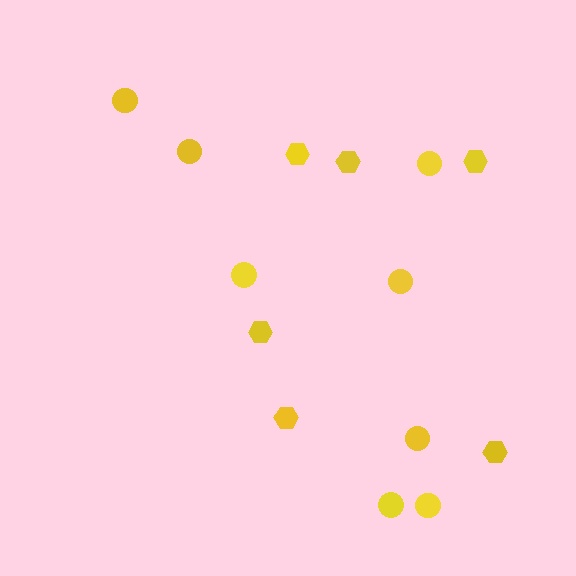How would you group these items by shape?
There are 2 groups: one group of circles (8) and one group of hexagons (6).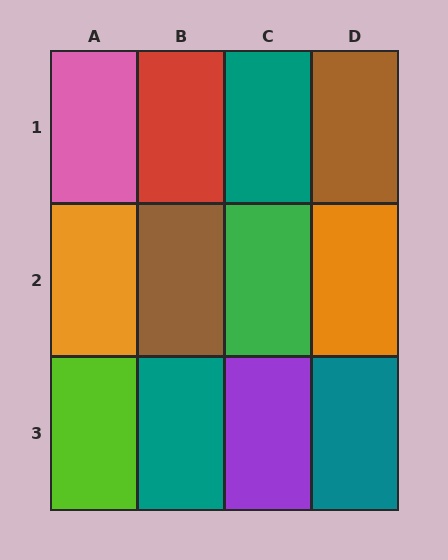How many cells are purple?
1 cell is purple.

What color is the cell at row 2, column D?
Orange.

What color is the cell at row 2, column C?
Green.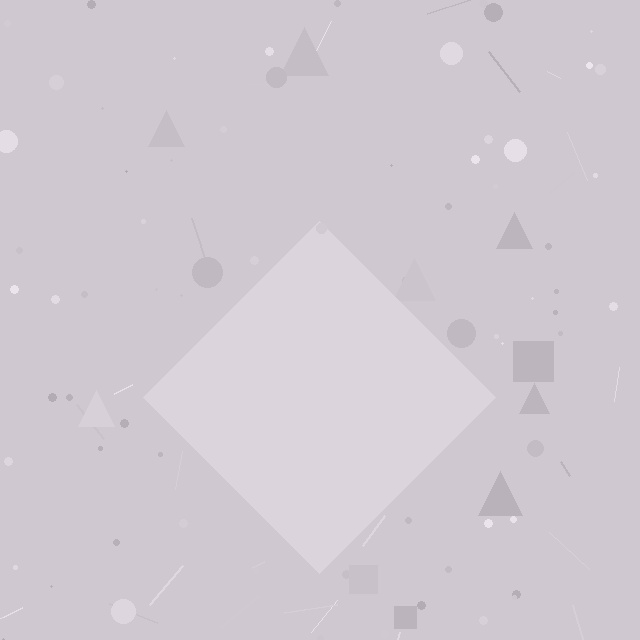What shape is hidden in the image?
A diamond is hidden in the image.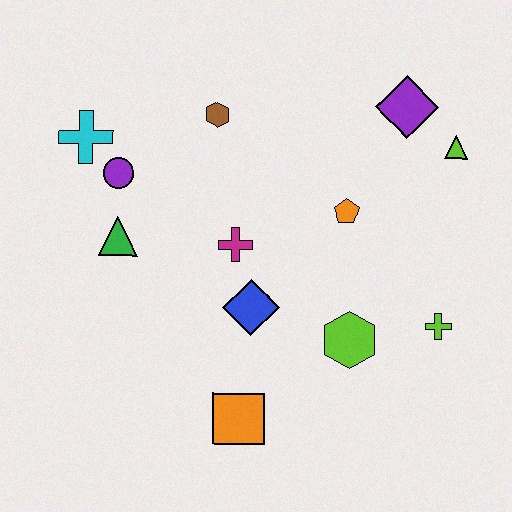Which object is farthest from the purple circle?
The lime cross is farthest from the purple circle.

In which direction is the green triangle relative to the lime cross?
The green triangle is to the left of the lime cross.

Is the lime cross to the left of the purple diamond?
No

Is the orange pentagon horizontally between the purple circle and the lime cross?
Yes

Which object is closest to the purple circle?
The cyan cross is closest to the purple circle.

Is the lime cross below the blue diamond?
Yes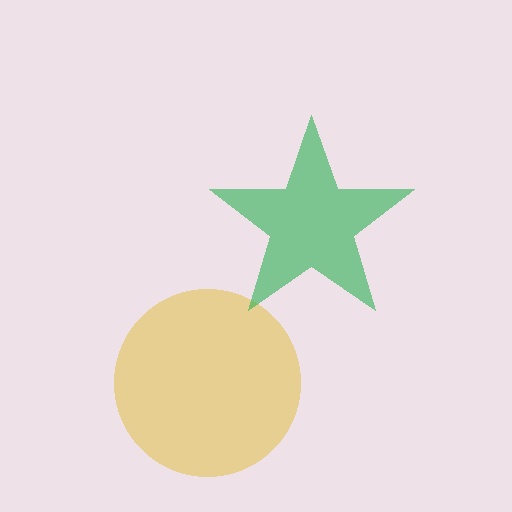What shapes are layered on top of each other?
The layered shapes are: a yellow circle, a green star.